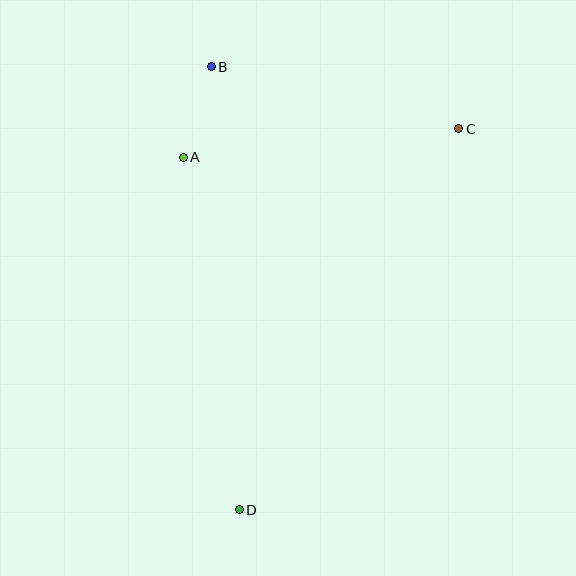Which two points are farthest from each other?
Points B and D are farthest from each other.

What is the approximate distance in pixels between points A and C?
The distance between A and C is approximately 277 pixels.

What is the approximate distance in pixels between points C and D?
The distance between C and D is approximately 440 pixels.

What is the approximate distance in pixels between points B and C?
The distance between B and C is approximately 255 pixels.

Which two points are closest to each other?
Points A and B are closest to each other.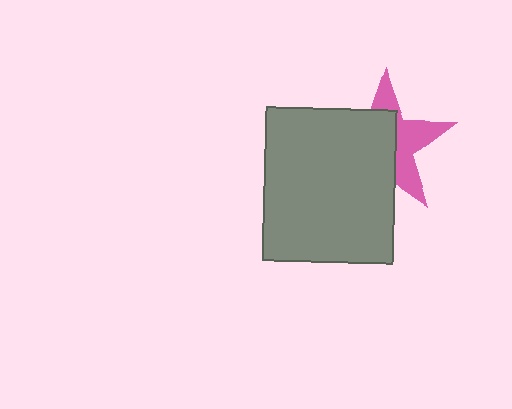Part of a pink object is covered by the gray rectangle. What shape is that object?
It is a star.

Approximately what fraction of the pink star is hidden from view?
Roughly 59% of the pink star is hidden behind the gray rectangle.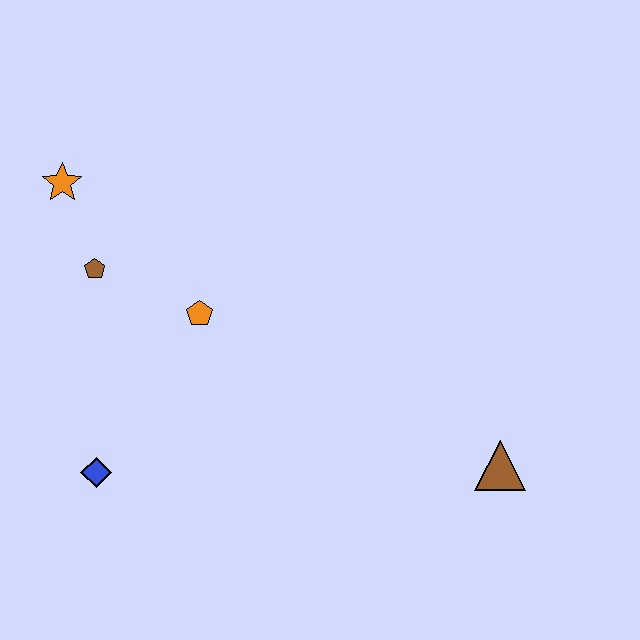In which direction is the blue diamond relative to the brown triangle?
The blue diamond is to the left of the brown triangle.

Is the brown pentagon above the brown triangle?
Yes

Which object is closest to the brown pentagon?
The orange star is closest to the brown pentagon.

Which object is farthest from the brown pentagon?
The brown triangle is farthest from the brown pentagon.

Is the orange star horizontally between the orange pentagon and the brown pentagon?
No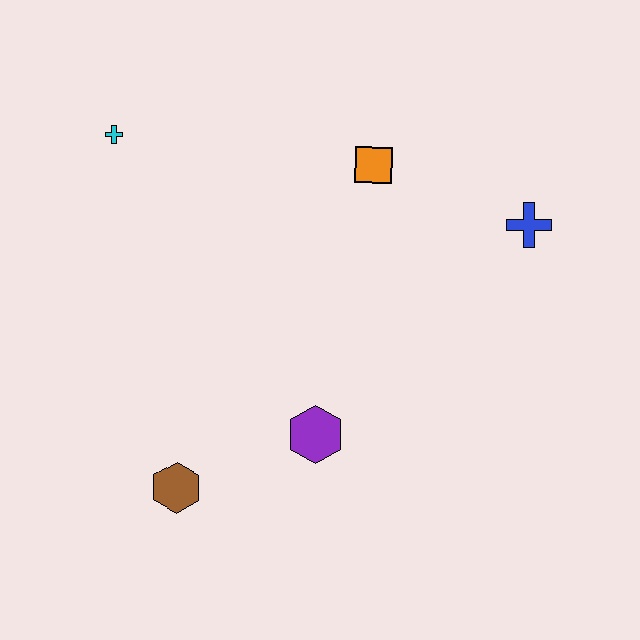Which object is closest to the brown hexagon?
The purple hexagon is closest to the brown hexagon.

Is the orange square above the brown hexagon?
Yes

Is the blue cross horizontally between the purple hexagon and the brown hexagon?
No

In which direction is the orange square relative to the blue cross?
The orange square is to the left of the blue cross.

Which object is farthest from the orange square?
The brown hexagon is farthest from the orange square.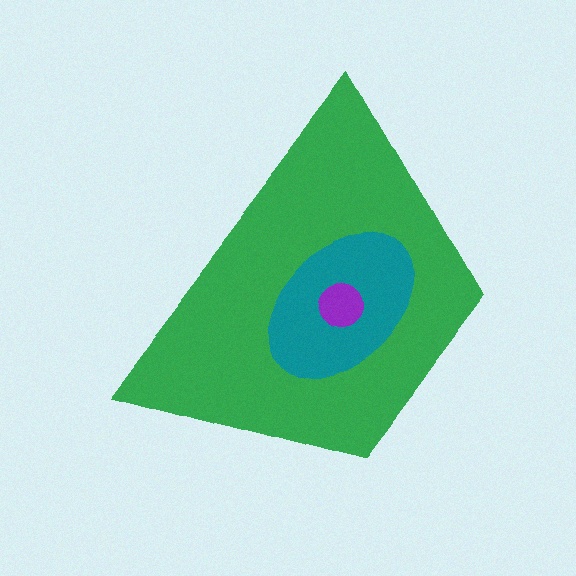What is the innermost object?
The purple circle.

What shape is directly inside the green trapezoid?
The teal ellipse.